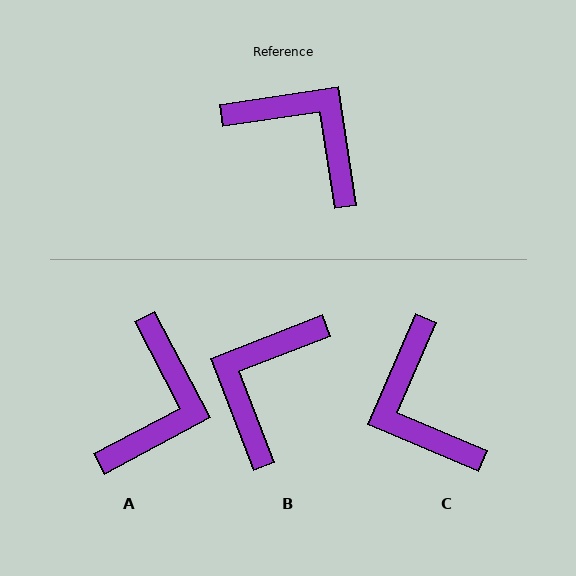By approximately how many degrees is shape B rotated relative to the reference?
Approximately 102 degrees counter-clockwise.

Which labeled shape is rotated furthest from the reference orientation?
C, about 148 degrees away.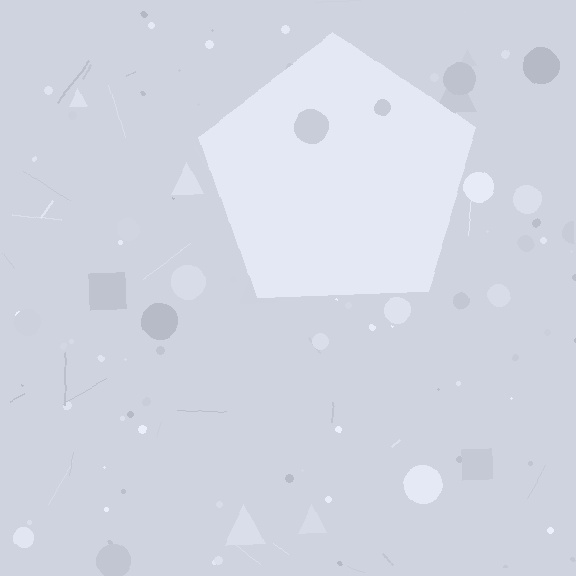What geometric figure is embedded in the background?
A pentagon is embedded in the background.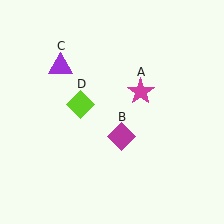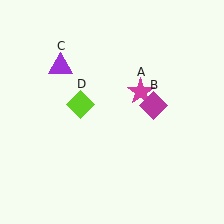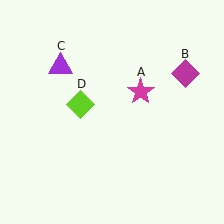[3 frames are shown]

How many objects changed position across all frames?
1 object changed position: magenta diamond (object B).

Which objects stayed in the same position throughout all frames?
Magenta star (object A) and purple triangle (object C) and lime diamond (object D) remained stationary.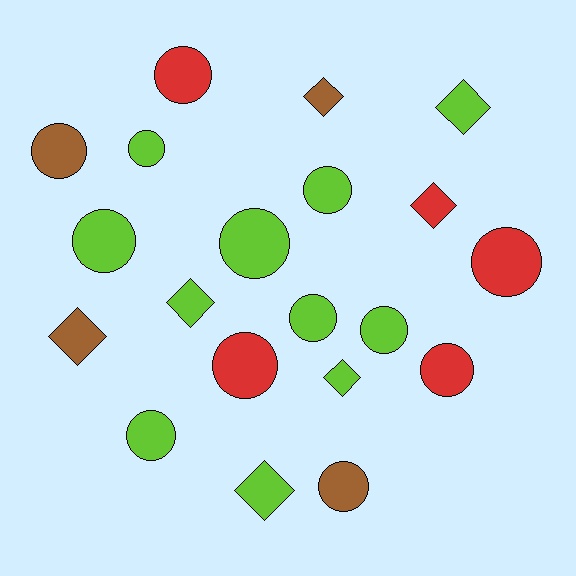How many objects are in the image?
There are 20 objects.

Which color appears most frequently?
Lime, with 11 objects.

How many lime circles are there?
There are 7 lime circles.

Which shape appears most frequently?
Circle, with 13 objects.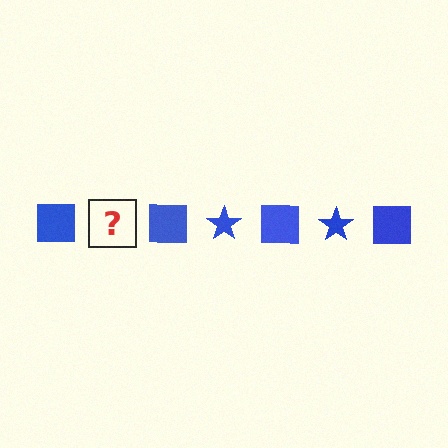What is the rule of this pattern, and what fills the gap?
The rule is that the pattern cycles through square, star shapes in blue. The gap should be filled with a blue star.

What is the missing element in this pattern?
The missing element is a blue star.